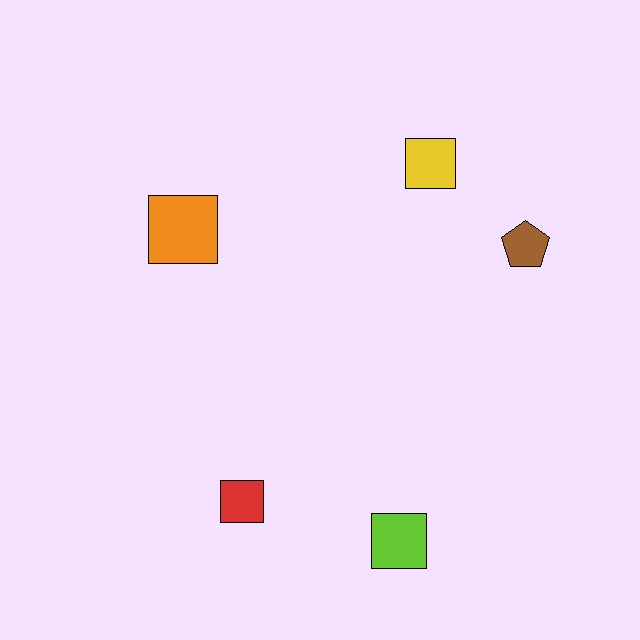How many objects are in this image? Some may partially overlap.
There are 5 objects.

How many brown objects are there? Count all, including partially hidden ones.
There is 1 brown object.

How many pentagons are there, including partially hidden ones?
There is 1 pentagon.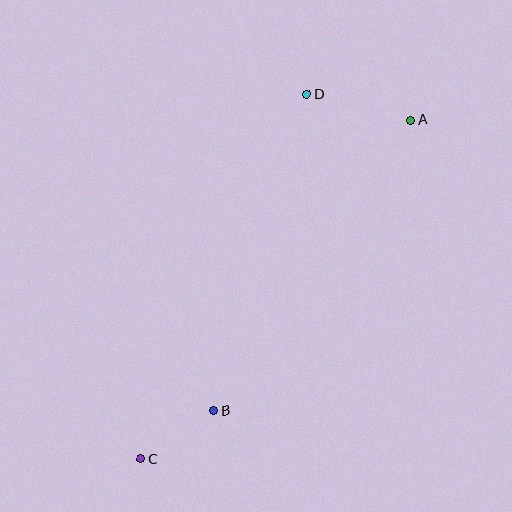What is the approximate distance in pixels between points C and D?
The distance between C and D is approximately 401 pixels.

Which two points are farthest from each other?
Points A and C are farthest from each other.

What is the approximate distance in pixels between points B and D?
The distance between B and D is approximately 329 pixels.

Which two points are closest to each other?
Points B and C are closest to each other.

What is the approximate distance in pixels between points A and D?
The distance between A and D is approximately 107 pixels.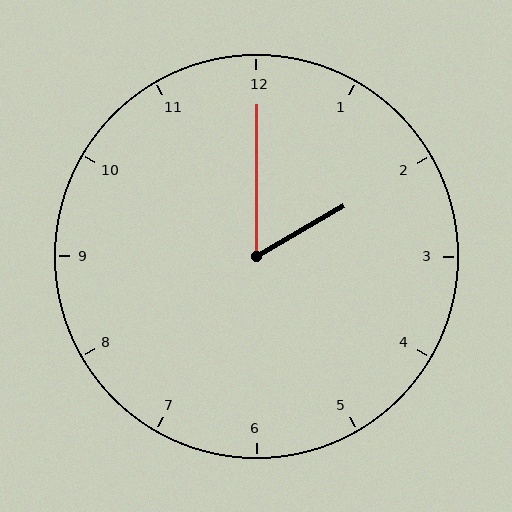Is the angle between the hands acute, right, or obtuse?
It is acute.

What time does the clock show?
2:00.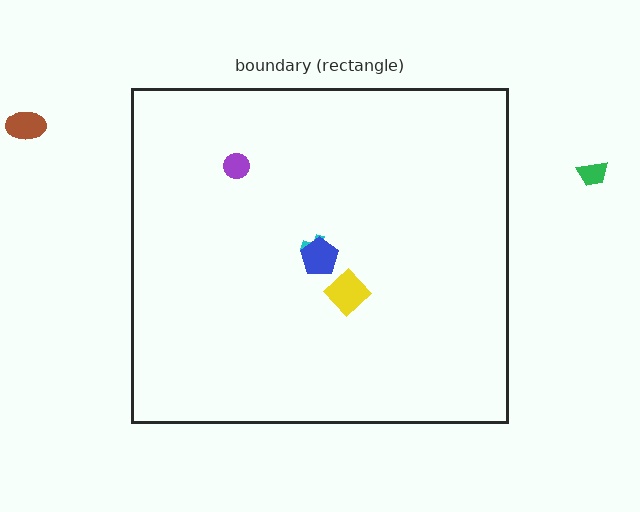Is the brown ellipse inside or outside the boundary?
Outside.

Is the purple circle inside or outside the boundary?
Inside.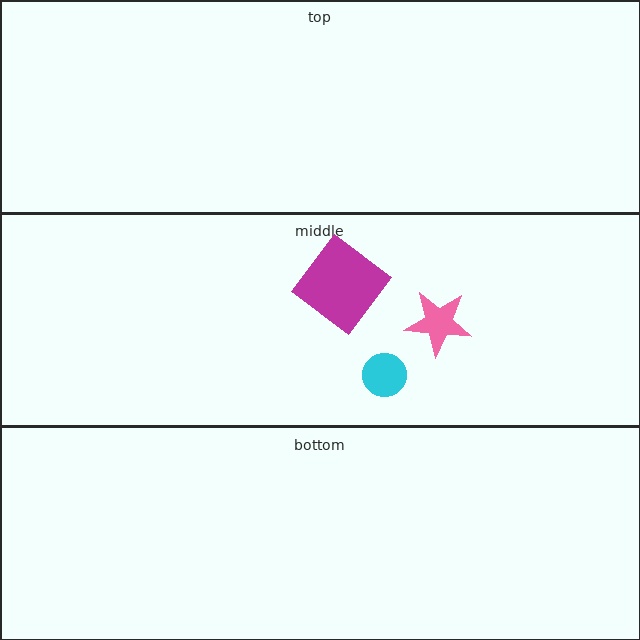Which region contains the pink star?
The middle region.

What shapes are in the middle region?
The magenta diamond, the cyan circle, the pink star.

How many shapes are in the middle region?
3.